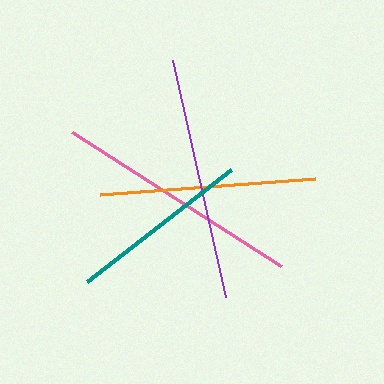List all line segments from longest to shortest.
From longest to shortest: pink, purple, orange, teal.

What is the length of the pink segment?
The pink segment is approximately 248 pixels long.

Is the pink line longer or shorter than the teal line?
The pink line is longer than the teal line.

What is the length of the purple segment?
The purple segment is approximately 243 pixels long.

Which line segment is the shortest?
The teal line is the shortest at approximately 183 pixels.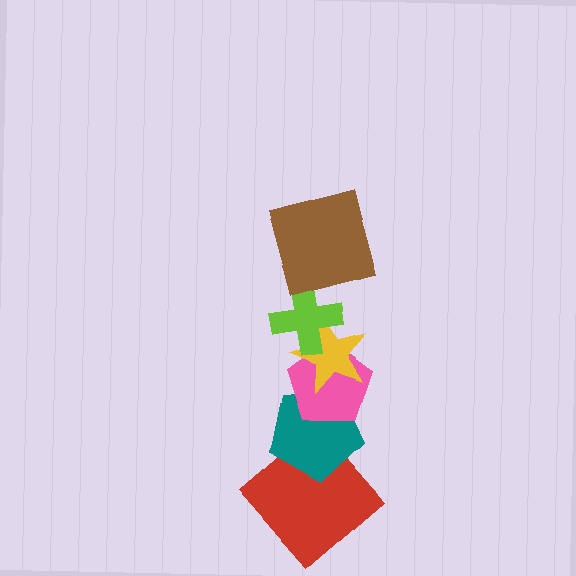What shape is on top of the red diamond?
The teal pentagon is on top of the red diamond.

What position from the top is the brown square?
The brown square is 1st from the top.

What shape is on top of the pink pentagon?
The yellow star is on top of the pink pentagon.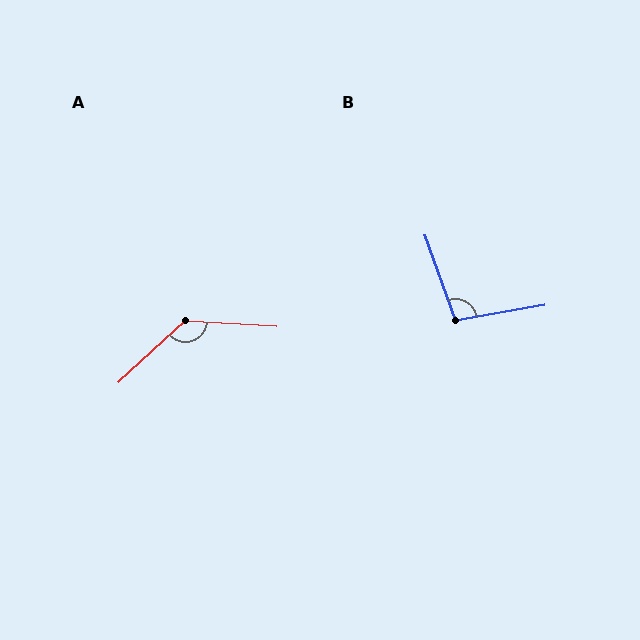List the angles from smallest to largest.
B (99°), A (134°).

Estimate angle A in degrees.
Approximately 134 degrees.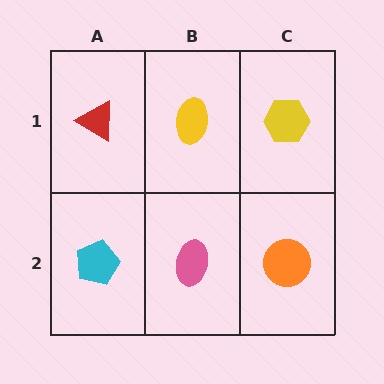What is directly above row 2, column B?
A yellow ellipse.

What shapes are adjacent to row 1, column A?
A cyan pentagon (row 2, column A), a yellow ellipse (row 1, column B).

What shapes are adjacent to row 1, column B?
A pink ellipse (row 2, column B), a red triangle (row 1, column A), a yellow hexagon (row 1, column C).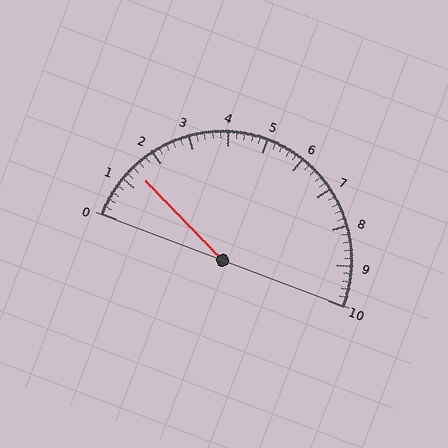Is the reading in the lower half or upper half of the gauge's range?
The reading is in the lower half of the range (0 to 10).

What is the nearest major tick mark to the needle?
The nearest major tick mark is 1.